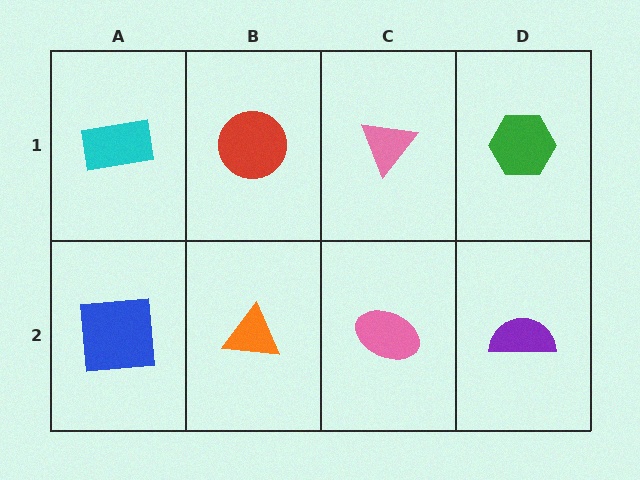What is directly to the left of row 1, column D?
A pink triangle.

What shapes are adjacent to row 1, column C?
A pink ellipse (row 2, column C), a red circle (row 1, column B), a green hexagon (row 1, column D).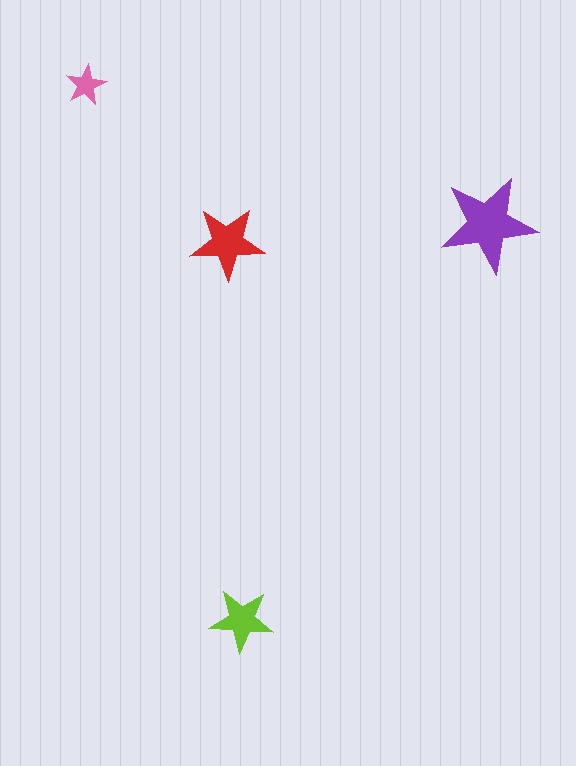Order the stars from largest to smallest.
the purple one, the red one, the lime one, the pink one.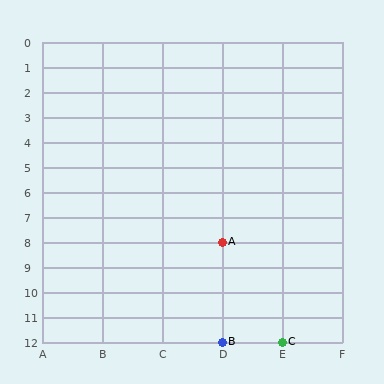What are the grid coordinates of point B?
Point B is at grid coordinates (D, 12).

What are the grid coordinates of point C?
Point C is at grid coordinates (E, 12).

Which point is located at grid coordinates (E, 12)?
Point C is at (E, 12).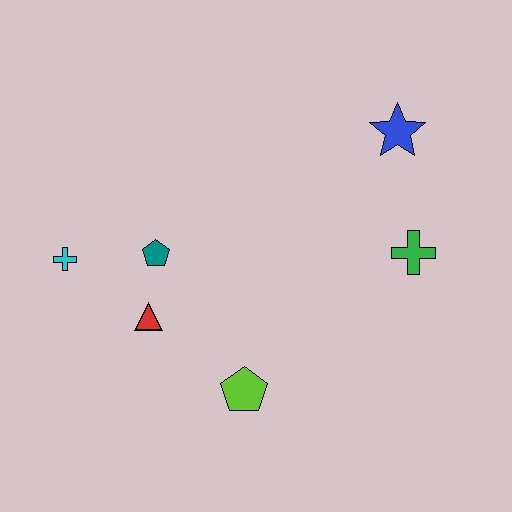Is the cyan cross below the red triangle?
No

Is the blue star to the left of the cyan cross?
No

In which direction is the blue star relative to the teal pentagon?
The blue star is to the right of the teal pentagon.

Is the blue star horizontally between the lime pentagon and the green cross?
Yes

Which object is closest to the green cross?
The blue star is closest to the green cross.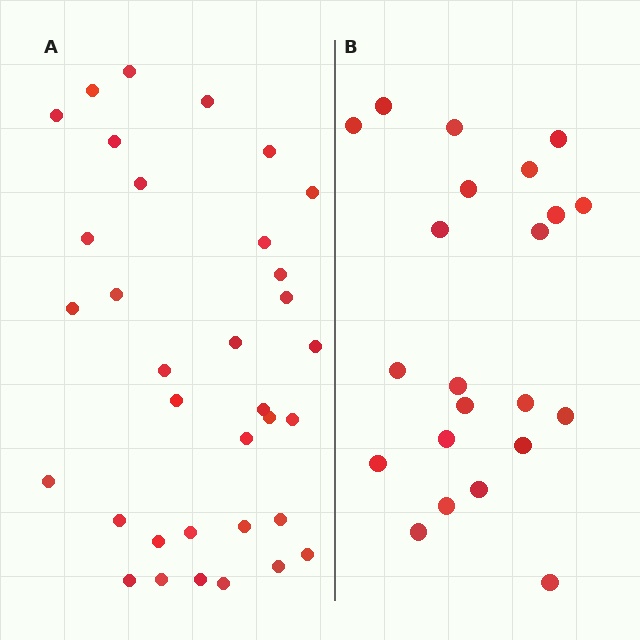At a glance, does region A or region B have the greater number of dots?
Region A (the left region) has more dots.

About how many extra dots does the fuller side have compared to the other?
Region A has roughly 12 or so more dots than region B.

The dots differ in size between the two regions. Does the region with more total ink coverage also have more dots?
No. Region B has more total ink coverage because its dots are larger, but region A actually contains more individual dots. Total area can be misleading — the number of items is what matters here.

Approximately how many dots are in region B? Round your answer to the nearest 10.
About 20 dots. (The exact count is 22, which rounds to 20.)